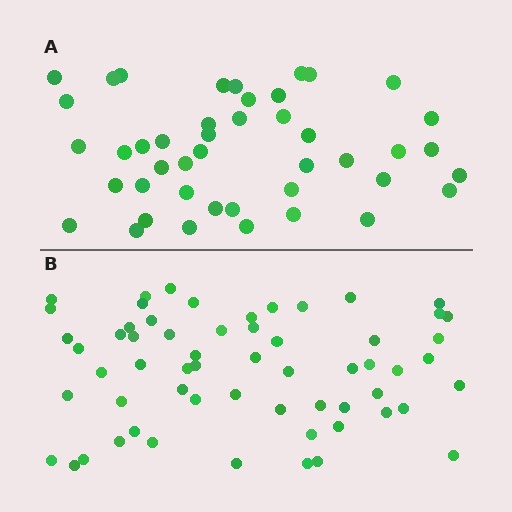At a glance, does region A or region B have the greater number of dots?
Region B (the bottom region) has more dots.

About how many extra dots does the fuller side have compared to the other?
Region B has approximately 15 more dots than region A.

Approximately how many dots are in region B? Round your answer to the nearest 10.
About 60 dots.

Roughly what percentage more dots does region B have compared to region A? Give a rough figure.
About 35% more.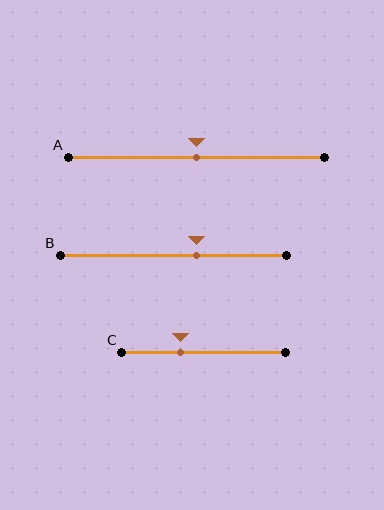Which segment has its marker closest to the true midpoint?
Segment A has its marker closest to the true midpoint.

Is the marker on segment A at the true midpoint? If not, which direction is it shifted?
Yes, the marker on segment A is at the true midpoint.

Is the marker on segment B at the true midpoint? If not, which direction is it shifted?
No, the marker on segment B is shifted to the right by about 10% of the segment length.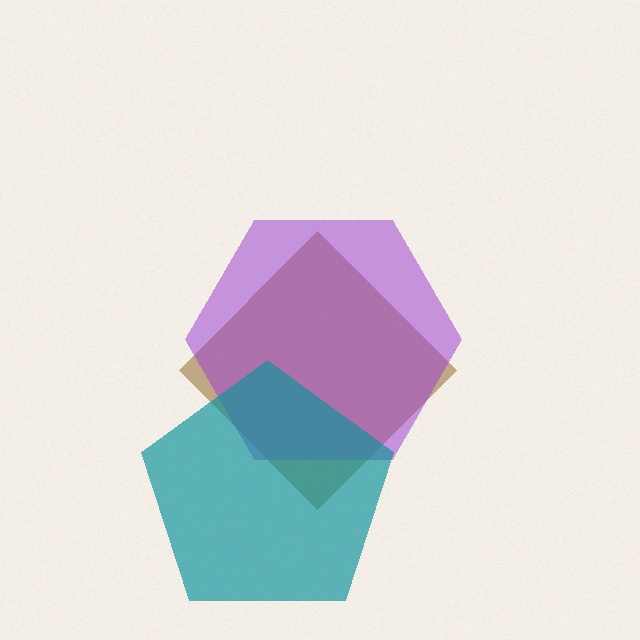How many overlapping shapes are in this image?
There are 3 overlapping shapes in the image.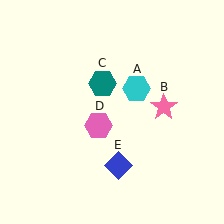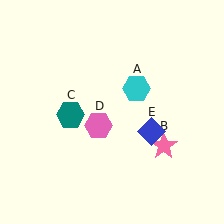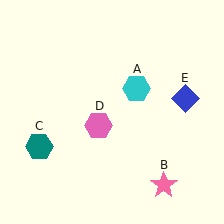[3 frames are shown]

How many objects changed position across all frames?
3 objects changed position: pink star (object B), teal hexagon (object C), blue diamond (object E).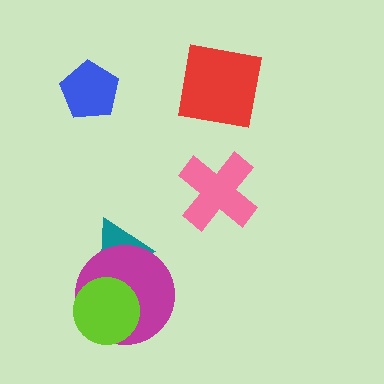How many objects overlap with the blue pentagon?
0 objects overlap with the blue pentagon.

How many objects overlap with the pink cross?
0 objects overlap with the pink cross.